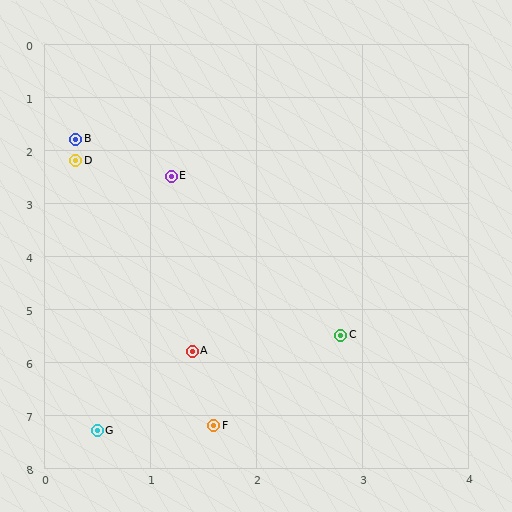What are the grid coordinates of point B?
Point B is at approximately (0.3, 1.8).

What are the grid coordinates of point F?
Point F is at approximately (1.6, 7.2).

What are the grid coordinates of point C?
Point C is at approximately (2.8, 5.5).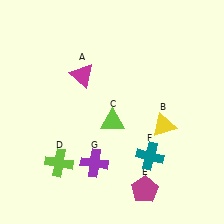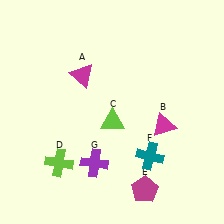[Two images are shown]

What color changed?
The triangle (B) changed from yellow in Image 1 to magenta in Image 2.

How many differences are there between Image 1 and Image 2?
There is 1 difference between the two images.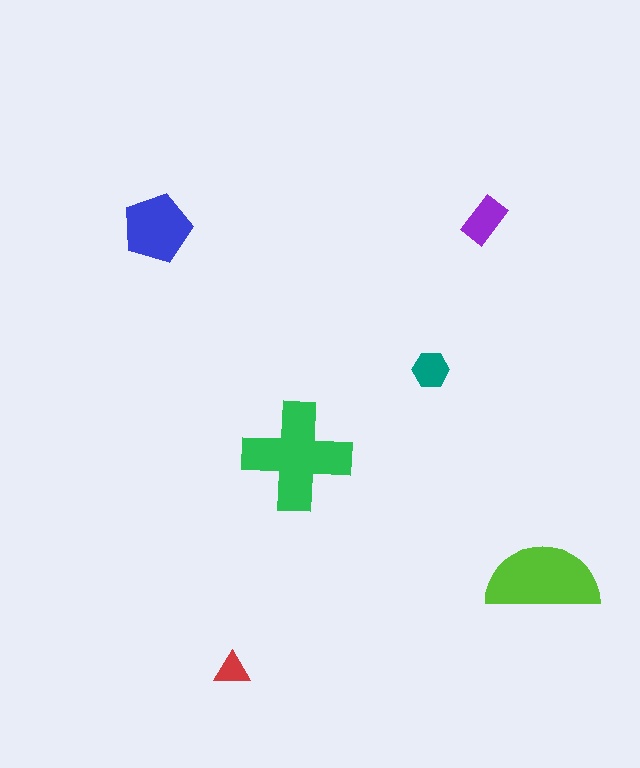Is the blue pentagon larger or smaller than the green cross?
Smaller.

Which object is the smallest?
The red triangle.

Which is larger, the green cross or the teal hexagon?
The green cross.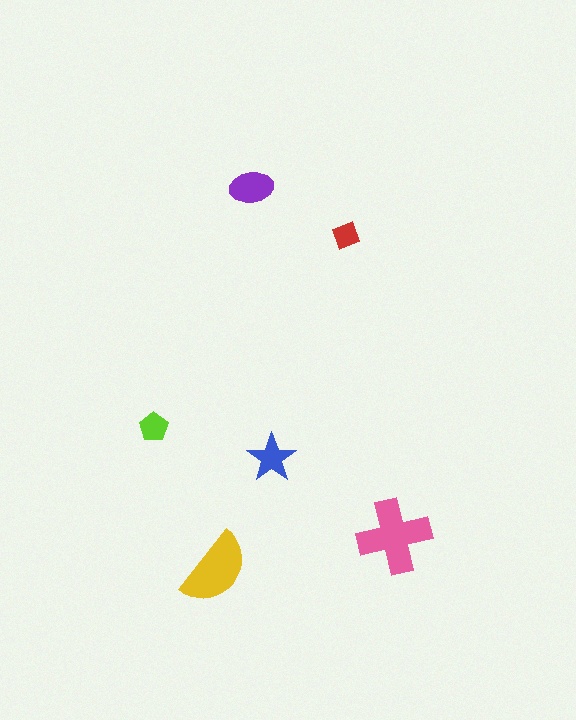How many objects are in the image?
There are 6 objects in the image.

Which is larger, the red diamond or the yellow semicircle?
The yellow semicircle.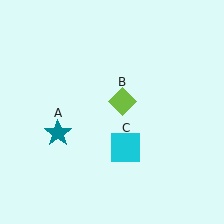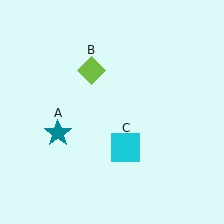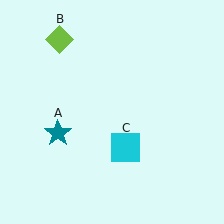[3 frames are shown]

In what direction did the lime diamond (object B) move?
The lime diamond (object B) moved up and to the left.